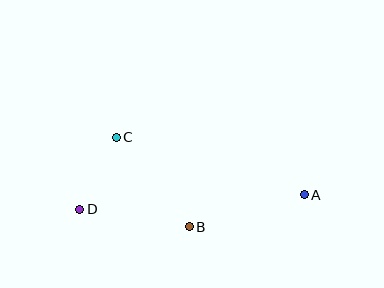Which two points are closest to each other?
Points C and D are closest to each other.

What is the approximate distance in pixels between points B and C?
The distance between B and C is approximately 115 pixels.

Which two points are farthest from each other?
Points A and D are farthest from each other.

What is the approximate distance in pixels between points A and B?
The distance between A and B is approximately 119 pixels.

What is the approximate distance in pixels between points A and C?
The distance between A and C is approximately 197 pixels.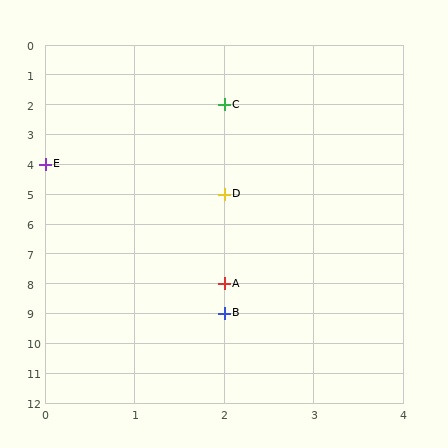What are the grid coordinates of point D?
Point D is at grid coordinates (2, 5).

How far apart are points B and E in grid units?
Points B and E are 2 columns and 5 rows apart (about 5.4 grid units diagonally).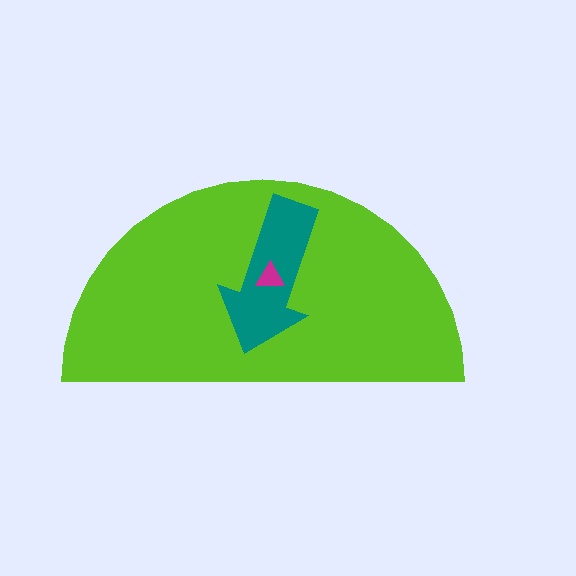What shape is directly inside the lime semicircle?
The teal arrow.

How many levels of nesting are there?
3.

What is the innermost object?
The magenta triangle.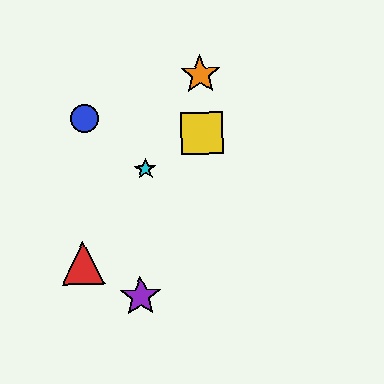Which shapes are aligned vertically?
The green star, the yellow square, the orange star are aligned vertically.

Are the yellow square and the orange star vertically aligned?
Yes, both are at x≈202.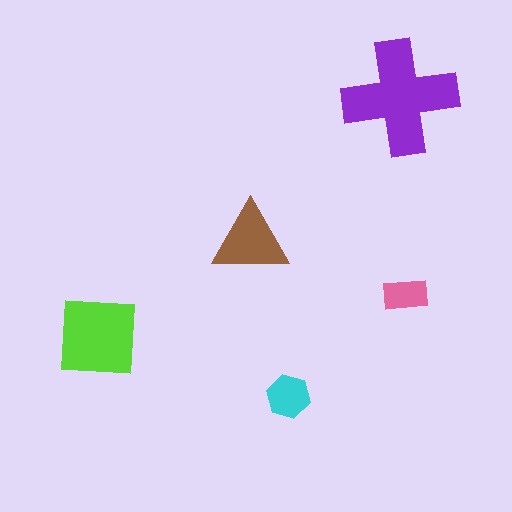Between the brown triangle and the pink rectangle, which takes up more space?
The brown triangle.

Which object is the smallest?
The pink rectangle.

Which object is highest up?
The purple cross is topmost.